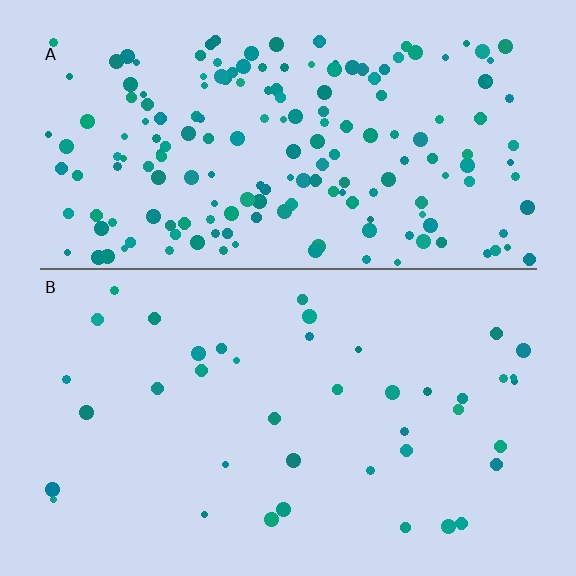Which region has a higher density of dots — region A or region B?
A (the top).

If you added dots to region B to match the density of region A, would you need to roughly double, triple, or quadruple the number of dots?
Approximately quadruple.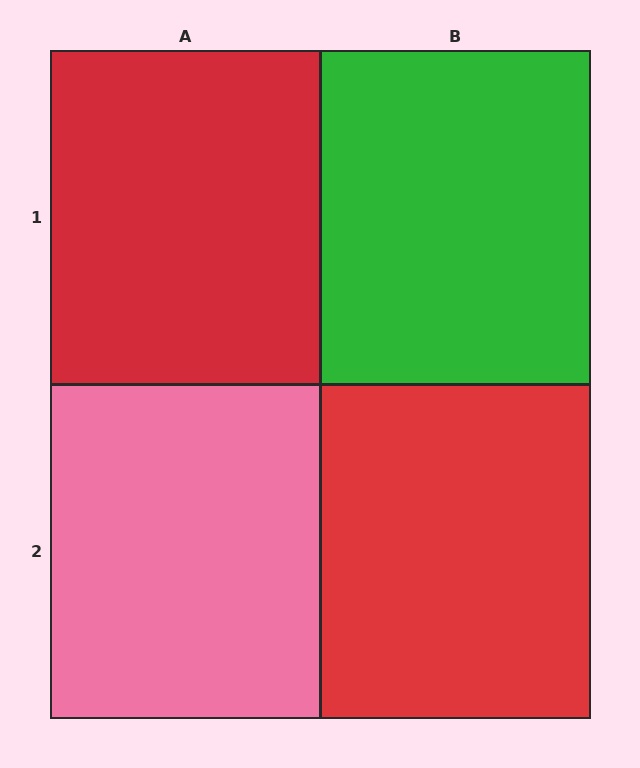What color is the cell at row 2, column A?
Pink.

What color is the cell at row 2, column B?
Red.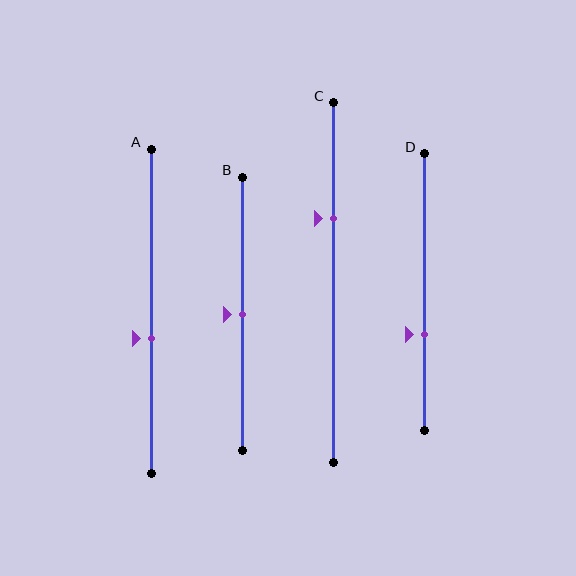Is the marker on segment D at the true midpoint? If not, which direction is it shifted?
No, the marker on segment D is shifted downward by about 15% of the segment length.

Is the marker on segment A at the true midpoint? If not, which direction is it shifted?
No, the marker on segment A is shifted downward by about 8% of the segment length.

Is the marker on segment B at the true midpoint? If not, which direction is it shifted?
Yes, the marker on segment B is at the true midpoint.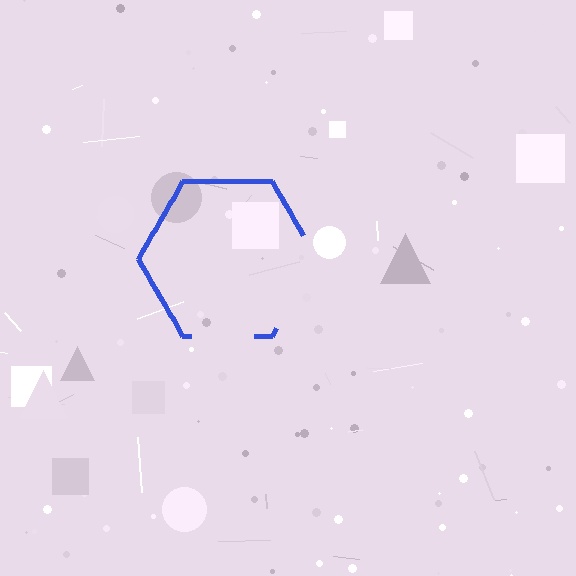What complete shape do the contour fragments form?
The contour fragments form a hexagon.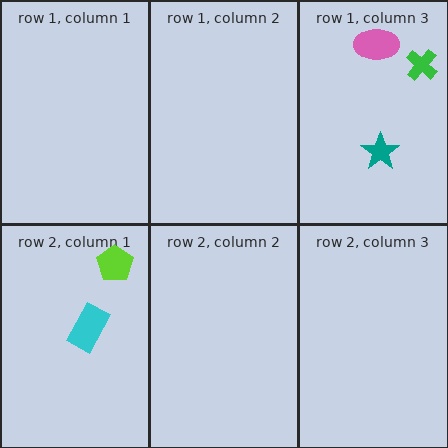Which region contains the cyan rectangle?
The row 2, column 1 region.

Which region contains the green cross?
The row 1, column 3 region.